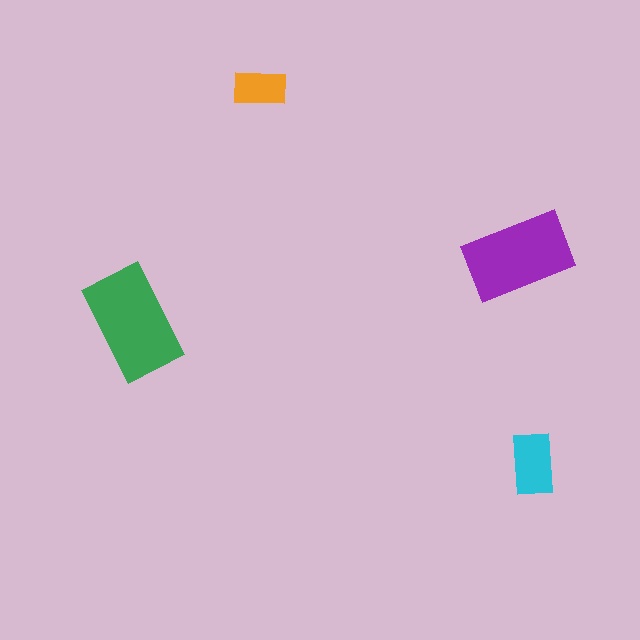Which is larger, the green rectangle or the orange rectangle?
The green one.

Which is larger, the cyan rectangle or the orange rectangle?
The cyan one.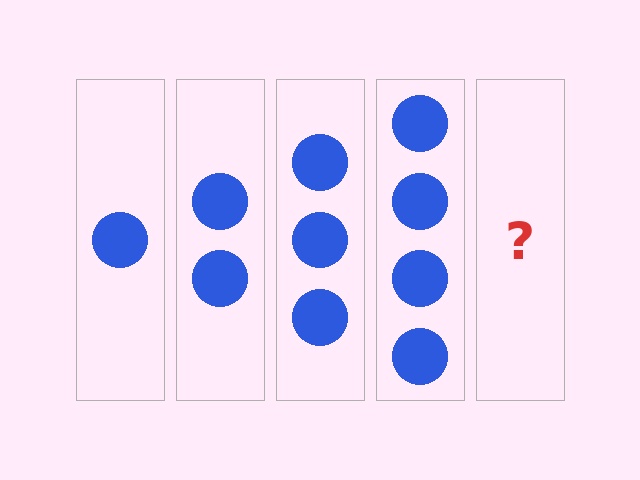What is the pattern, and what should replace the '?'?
The pattern is that each step adds one more circle. The '?' should be 5 circles.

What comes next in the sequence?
The next element should be 5 circles.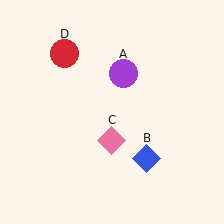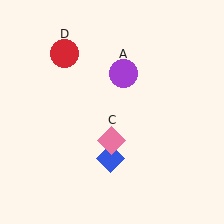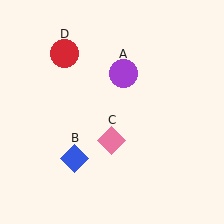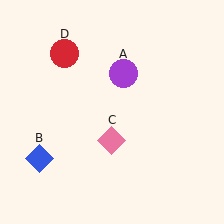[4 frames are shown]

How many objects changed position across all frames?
1 object changed position: blue diamond (object B).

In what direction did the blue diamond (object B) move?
The blue diamond (object B) moved left.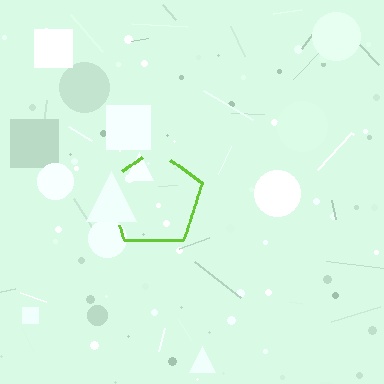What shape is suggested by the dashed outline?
The dashed outline suggests a pentagon.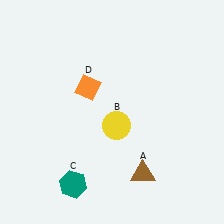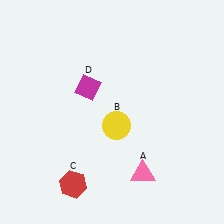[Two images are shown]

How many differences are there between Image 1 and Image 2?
There are 3 differences between the two images.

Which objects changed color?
A changed from brown to pink. C changed from teal to red. D changed from orange to magenta.